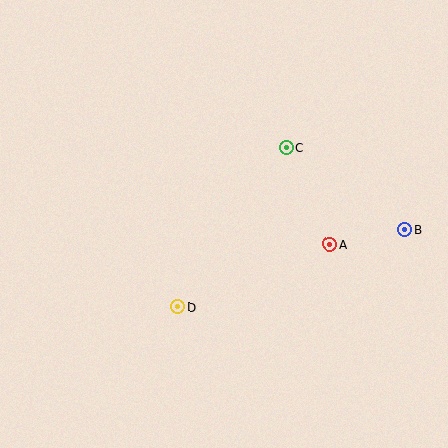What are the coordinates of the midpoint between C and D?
The midpoint between C and D is at (232, 227).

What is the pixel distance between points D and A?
The distance between D and A is 165 pixels.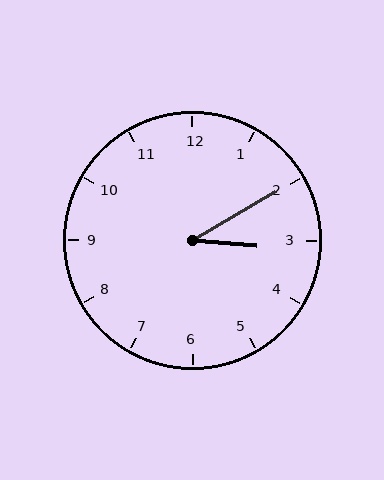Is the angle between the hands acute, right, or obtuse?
It is acute.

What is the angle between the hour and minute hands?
Approximately 35 degrees.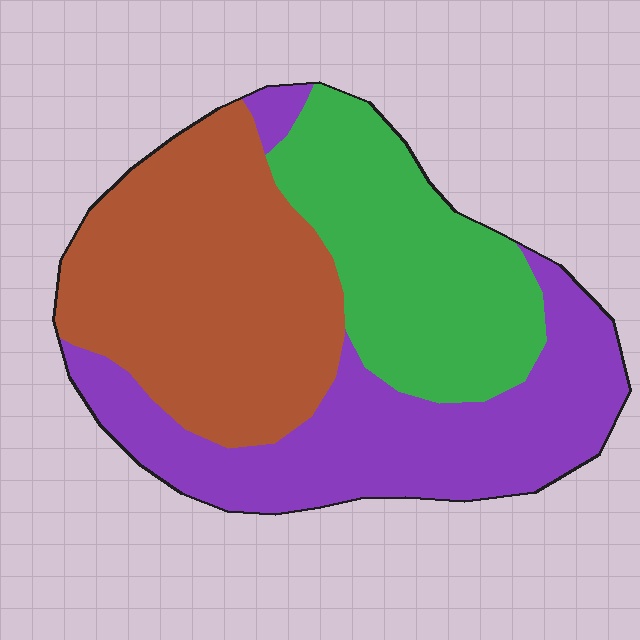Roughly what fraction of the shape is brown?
Brown covers 38% of the shape.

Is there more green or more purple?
Purple.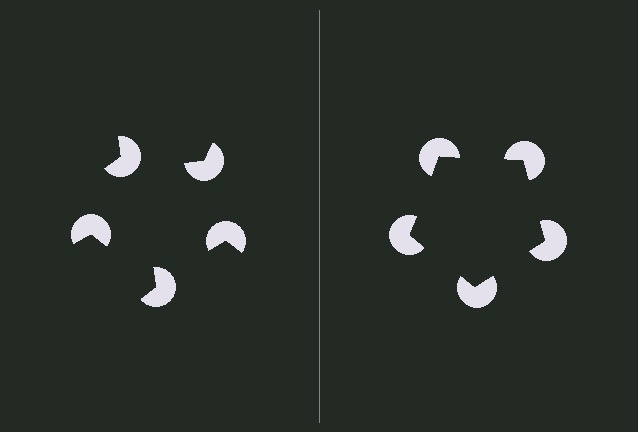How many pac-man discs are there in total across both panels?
10 — 5 on each side.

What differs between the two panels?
The pac-man discs are positioned identically on both sides; only the wedge orientations differ. On the right they align to a pentagon; on the left they are misaligned.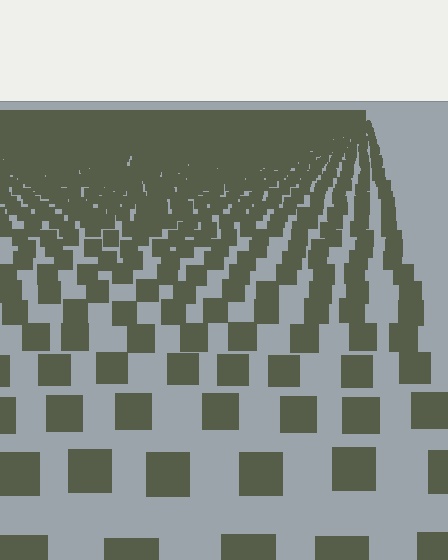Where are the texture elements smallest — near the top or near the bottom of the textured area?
Near the top.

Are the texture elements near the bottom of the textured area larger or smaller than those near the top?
Larger. Near the bottom, elements are closer to the viewer and appear at a bigger on-screen size.